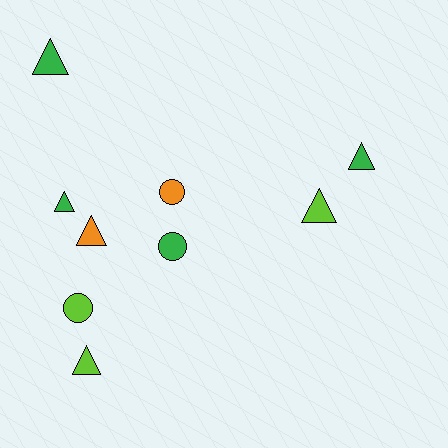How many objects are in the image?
There are 9 objects.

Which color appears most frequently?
Green, with 4 objects.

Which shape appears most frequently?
Triangle, with 6 objects.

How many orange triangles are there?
There is 1 orange triangle.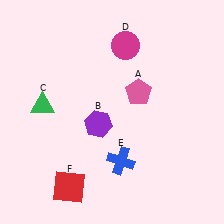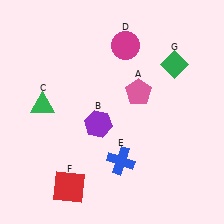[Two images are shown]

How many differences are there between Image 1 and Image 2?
There is 1 difference between the two images.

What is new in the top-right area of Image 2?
A green diamond (G) was added in the top-right area of Image 2.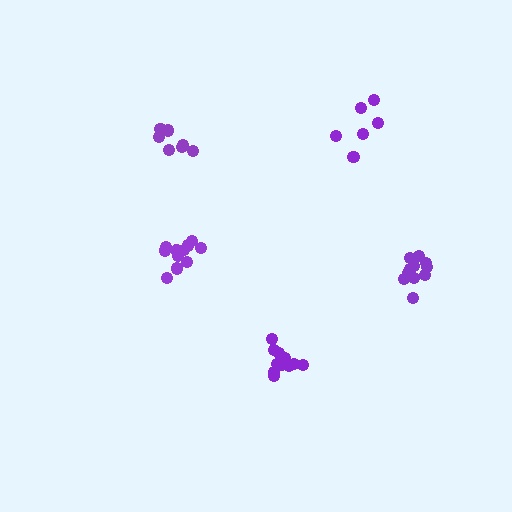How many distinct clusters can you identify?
There are 5 distinct clusters.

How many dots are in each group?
Group 1: 11 dots, Group 2: 12 dots, Group 3: 7 dots, Group 4: 6 dots, Group 5: 11 dots (47 total).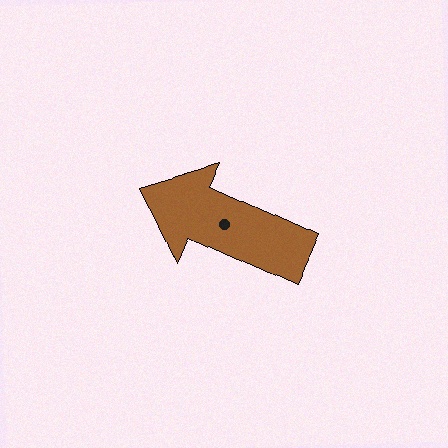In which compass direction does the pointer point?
Northwest.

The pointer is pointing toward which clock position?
Roughly 10 o'clock.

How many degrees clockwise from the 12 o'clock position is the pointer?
Approximately 294 degrees.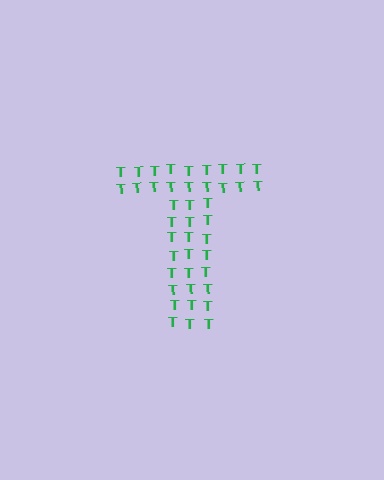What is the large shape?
The large shape is the letter T.